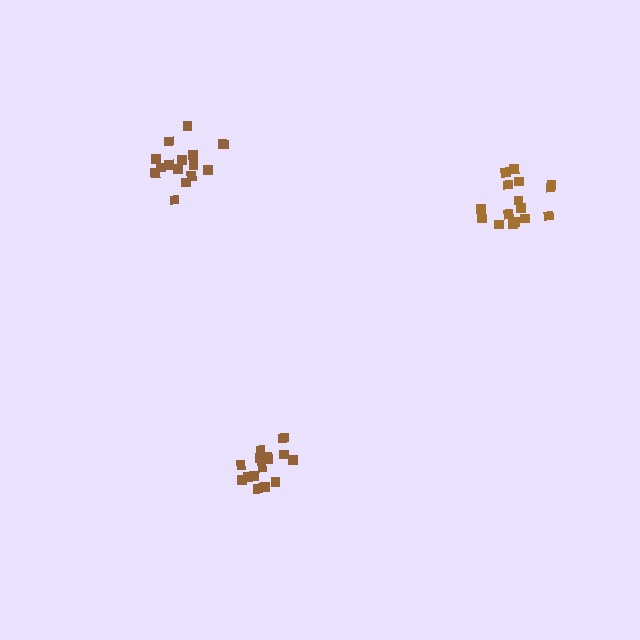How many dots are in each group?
Group 1: 16 dots, Group 2: 16 dots, Group 3: 17 dots (49 total).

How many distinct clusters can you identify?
There are 3 distinct clusters.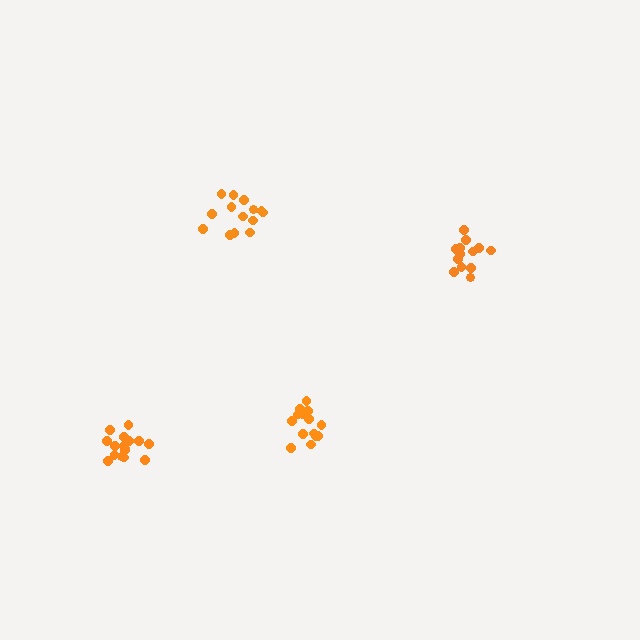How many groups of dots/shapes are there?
There are 4 groups.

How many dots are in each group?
Group 1: 14 dots, Group 2: 13 dots, Group 3: 16 dots, Group 4: 15 dots (58 total).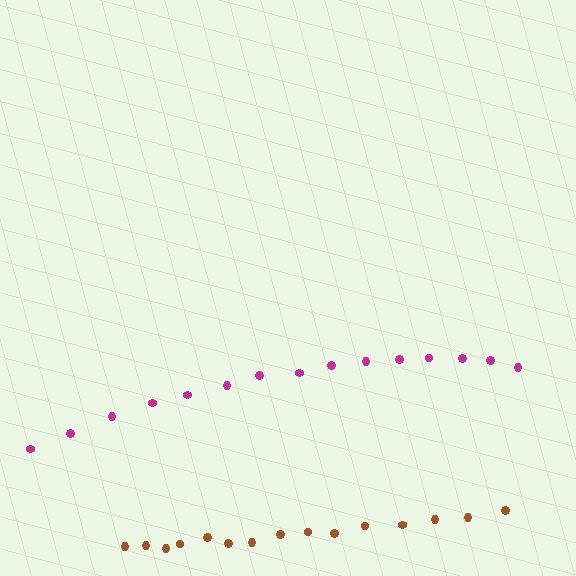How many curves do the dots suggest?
There are 2 distinct paths.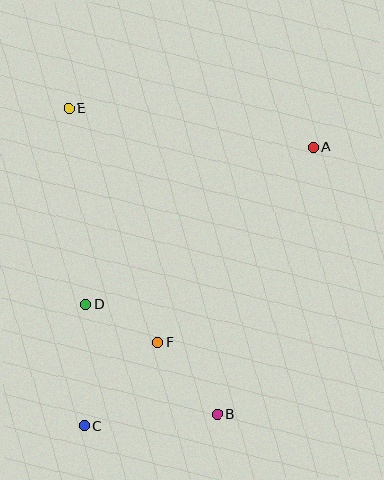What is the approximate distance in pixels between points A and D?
The distance between A and D is approximately 277 pixels.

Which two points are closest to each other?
Points D and F are closest to each other.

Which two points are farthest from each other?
Points A and C are farthest from each other.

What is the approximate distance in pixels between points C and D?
The distance between C and D is approximately 121 pixels.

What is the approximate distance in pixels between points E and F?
The distance between E and F is approximately 250 pixels.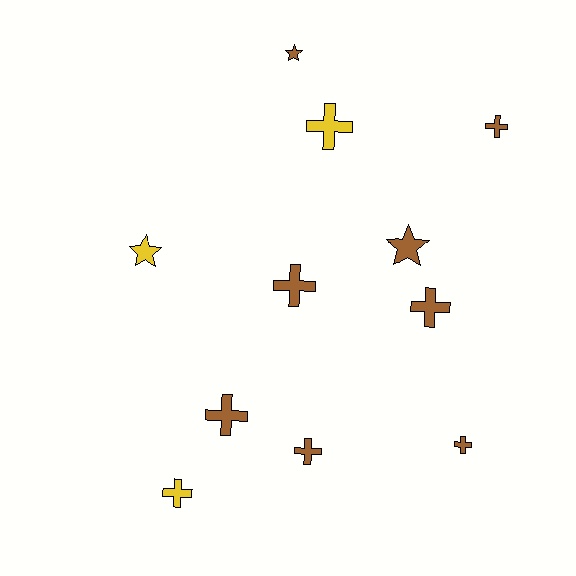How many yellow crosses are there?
There are 2 yellow crosses.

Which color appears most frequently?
Brown, with 8 objects.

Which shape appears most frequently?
Cross, with 8 objects.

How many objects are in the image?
There are 11 objects.